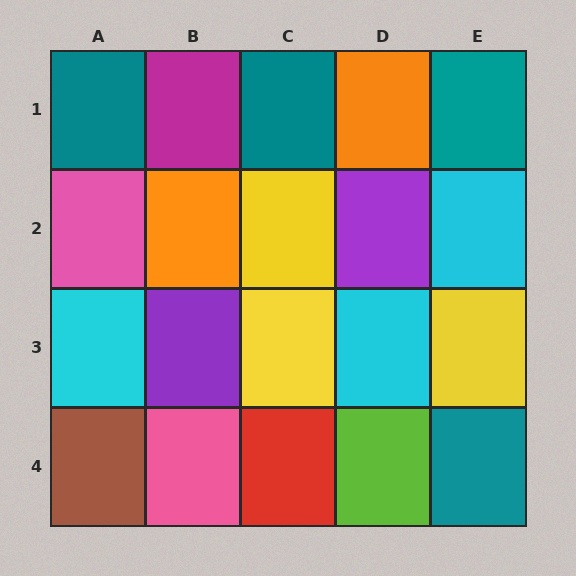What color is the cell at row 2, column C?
Yellow.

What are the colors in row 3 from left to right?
Cyan, purple, yellow, cyan, yellow.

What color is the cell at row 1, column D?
Orange.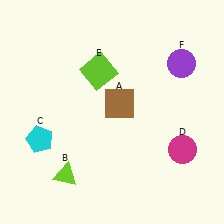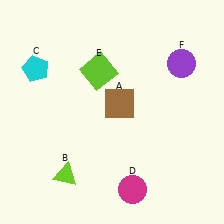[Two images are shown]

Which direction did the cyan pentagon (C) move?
The cyan pentagon (C) moved up.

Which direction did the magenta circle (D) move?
The magenta circle (D) moved left.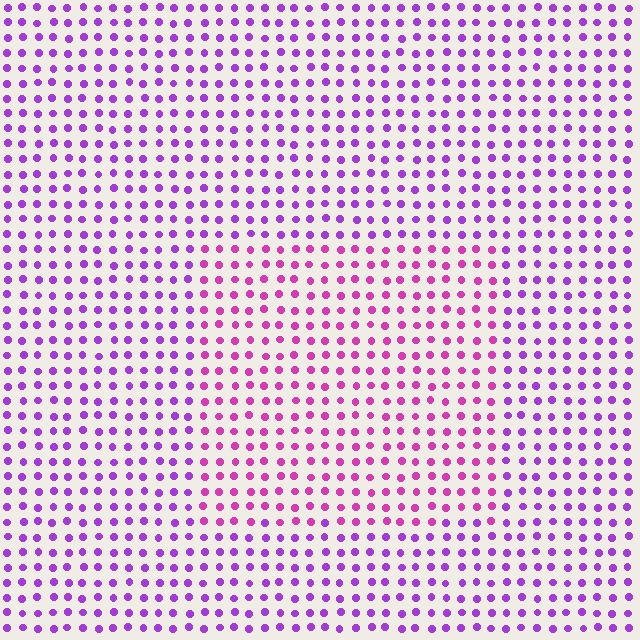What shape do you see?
I see a rectangle.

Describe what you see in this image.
The image is filled with small purple elements in a uniform arrangement. A rectangle-shaped region is visible where the elements are tinted to a slightly different hue, forming a subtle color boundary.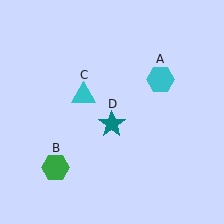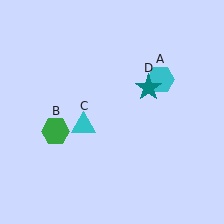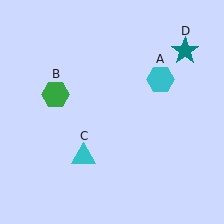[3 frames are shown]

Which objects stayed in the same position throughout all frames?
Cyan hexagon (object A) remained stationary.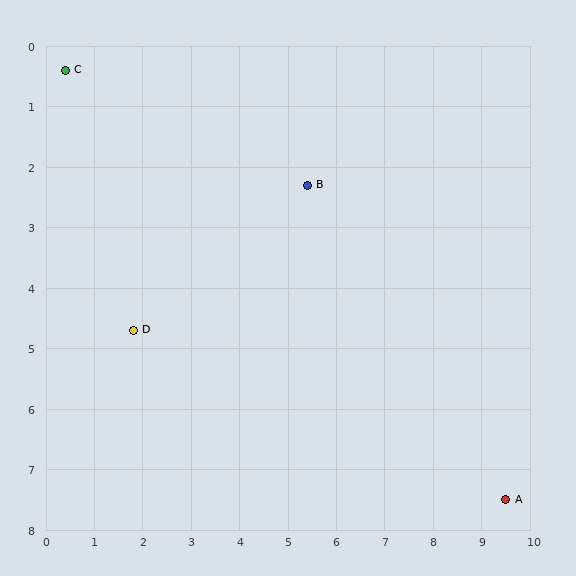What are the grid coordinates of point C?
Point C is at approximately (0.4, 0.4).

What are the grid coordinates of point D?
Point D is at approximately (1.8, 4.7).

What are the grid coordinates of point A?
Point A is at approximately (9.5, 7.5).